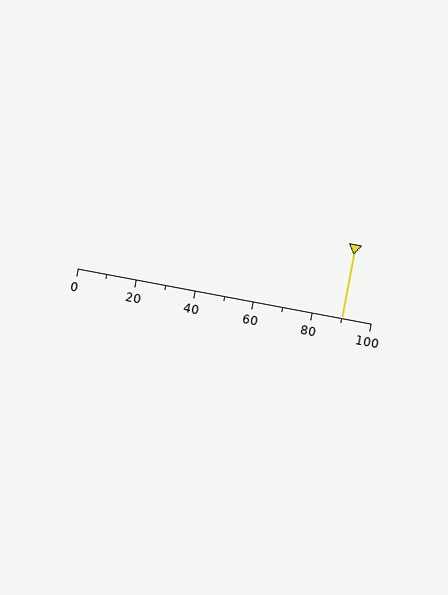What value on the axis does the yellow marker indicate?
The marker indicates approximately 90.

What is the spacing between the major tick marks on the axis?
The major ticks are spaced 20 apart.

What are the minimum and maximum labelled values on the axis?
The axis runs from 0 to 100.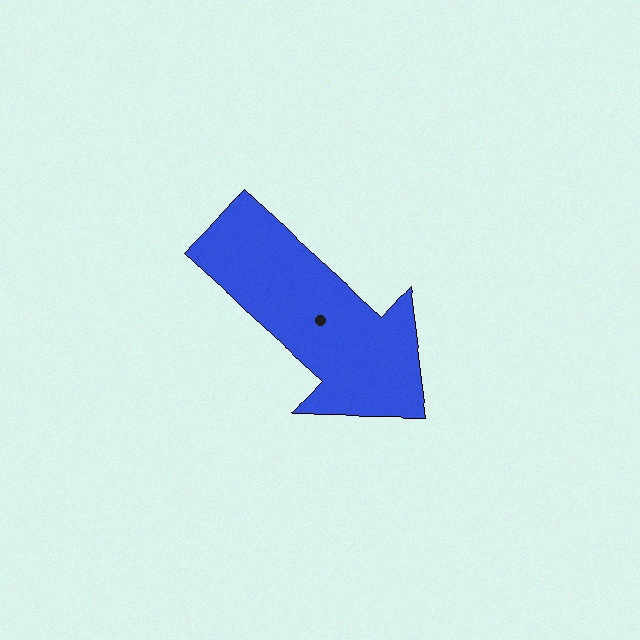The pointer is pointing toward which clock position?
Roughly 4 o'clock.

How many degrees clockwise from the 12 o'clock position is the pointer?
Approximately 132 degrees.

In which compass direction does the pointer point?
Southeast.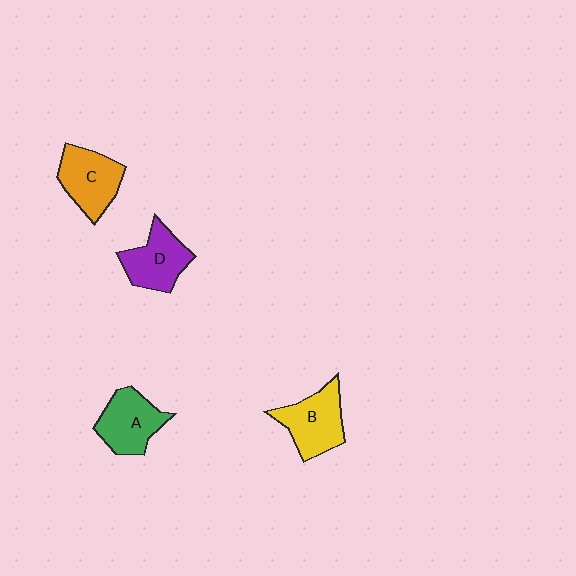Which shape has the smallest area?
Shape D (purple).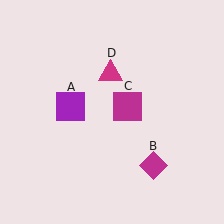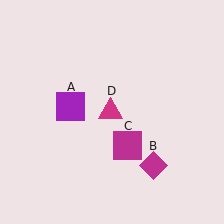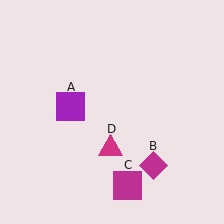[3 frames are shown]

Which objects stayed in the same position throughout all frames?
Purple square (object A) and magenta diamond (object B) remained stationary.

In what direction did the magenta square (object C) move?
The magenta square (object C) moved down.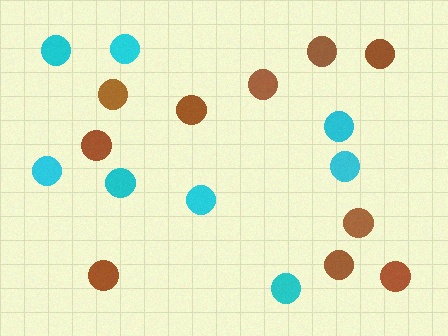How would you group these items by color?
There are 2 groups: one group of brown circles (10) and one group of cyan circles (8).